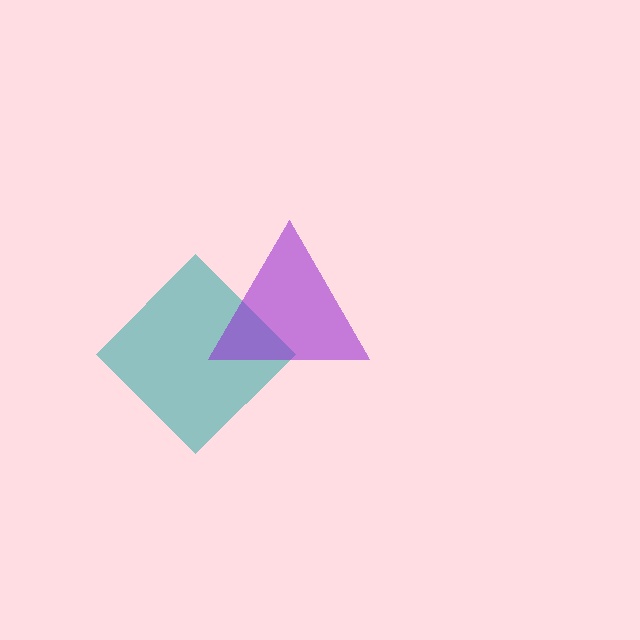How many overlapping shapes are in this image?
There are 2 overlapping shapes in the image.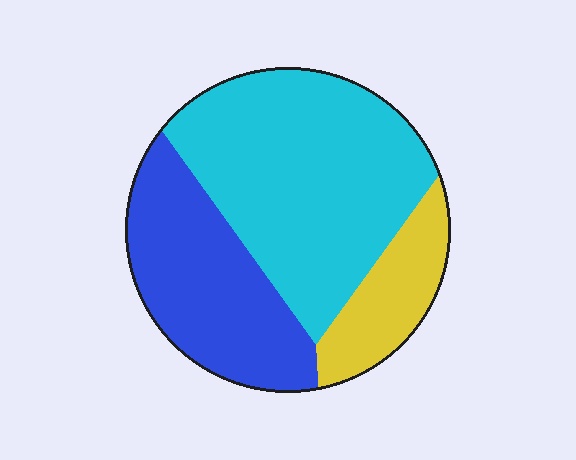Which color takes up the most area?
Cyan, at roughly 50%.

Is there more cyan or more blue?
Cyan.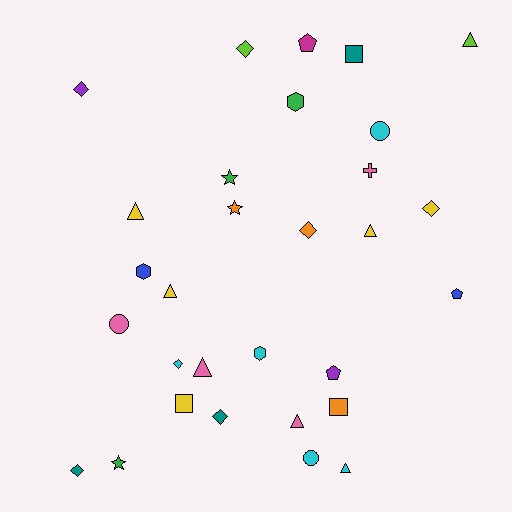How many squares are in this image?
There are 3 squares.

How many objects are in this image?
There are 30 objects.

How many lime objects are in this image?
There are 2 lime objects.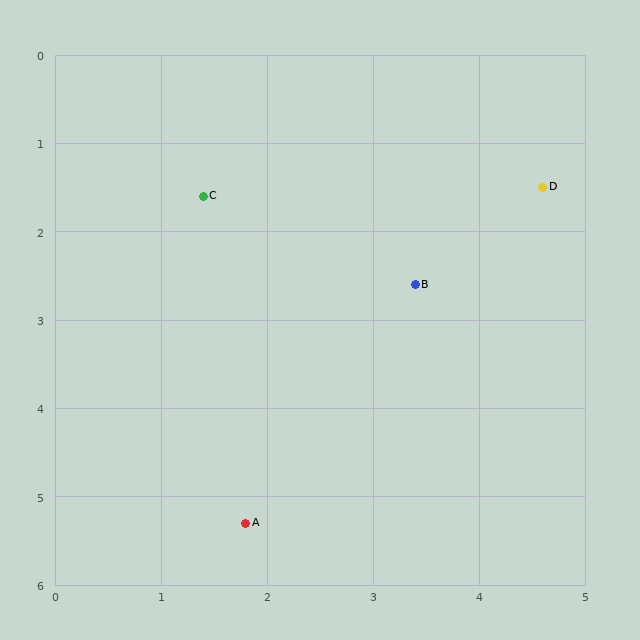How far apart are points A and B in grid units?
Points A and B are about 3.1 grid units apart.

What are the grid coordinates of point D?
Point D is at approximately (4.6, 1.5).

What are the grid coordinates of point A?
Point A is at approximately (1.8, 5.3).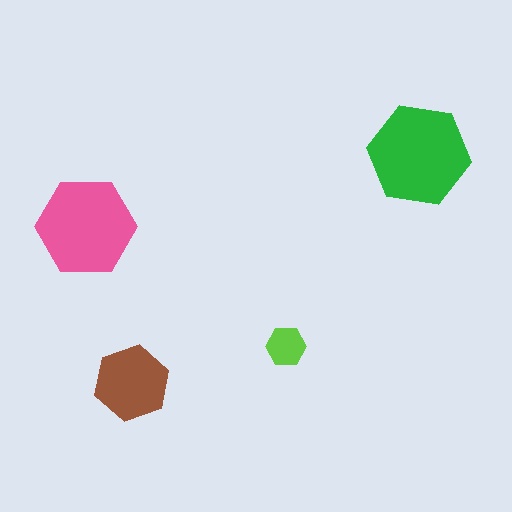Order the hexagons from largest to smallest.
the green one, the pink one, the brown one, the lime one.